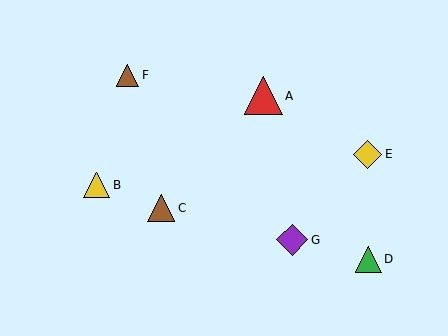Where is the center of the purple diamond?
The center of the purple diamond is at (292, 240).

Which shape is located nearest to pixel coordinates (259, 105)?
The red triangle (labeled A) at (263, 96) is nearest to that location.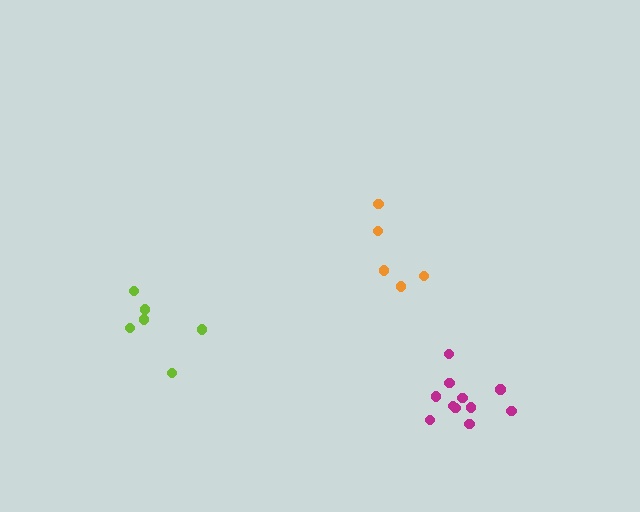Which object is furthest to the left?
The lime cluster is leftmost.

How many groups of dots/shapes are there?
There are 3 groups.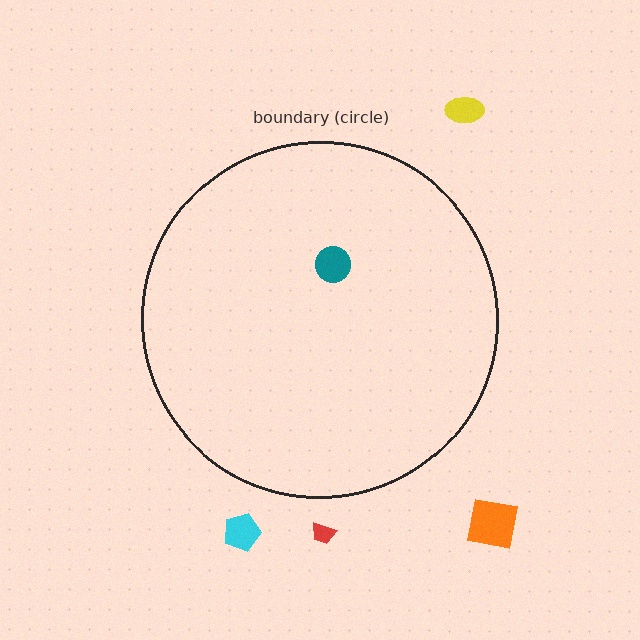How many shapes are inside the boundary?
1 inside, 4 outside.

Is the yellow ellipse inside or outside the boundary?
Outside.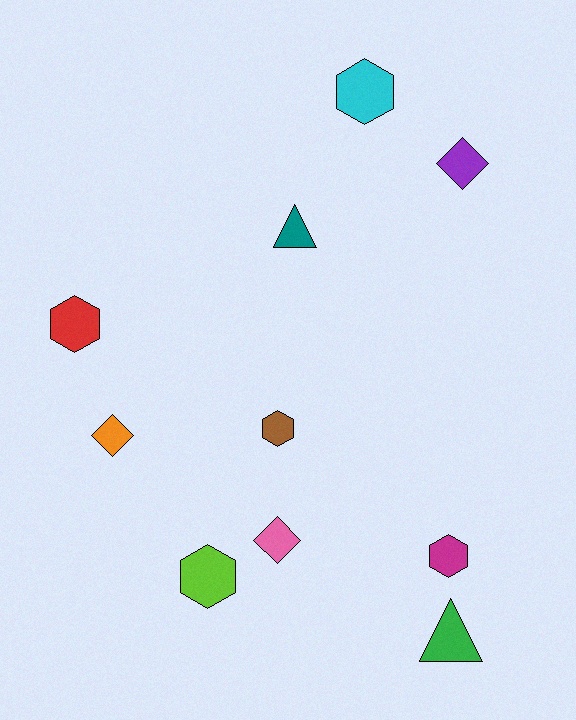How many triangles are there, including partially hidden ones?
There are 2 triangles.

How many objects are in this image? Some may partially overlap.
There are 10 objects.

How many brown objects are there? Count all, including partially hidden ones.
There is 1 brown object.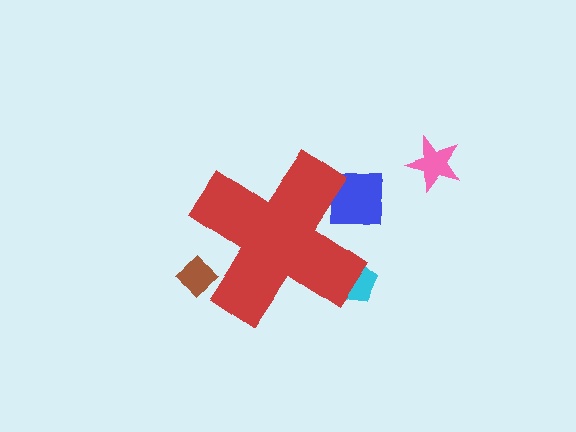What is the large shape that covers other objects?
A red cross.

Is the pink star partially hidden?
No, the pink star is fully visible.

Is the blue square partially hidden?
Yes, the blue square is partially hidden behind the red cross.